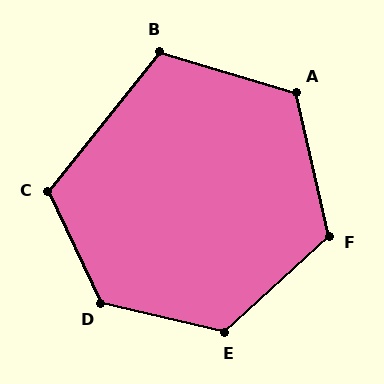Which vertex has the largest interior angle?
D, at approximately 128 degrees.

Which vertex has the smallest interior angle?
B, at approximately 112 degrees.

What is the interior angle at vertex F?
Approximately 120 degrees (obtuse).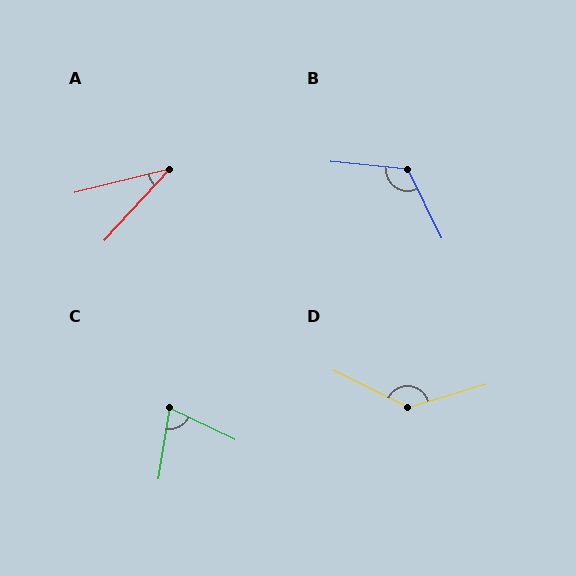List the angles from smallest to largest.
A (33°), C (73°), B (121°), D (137°).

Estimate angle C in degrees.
Approximately 73 degrees.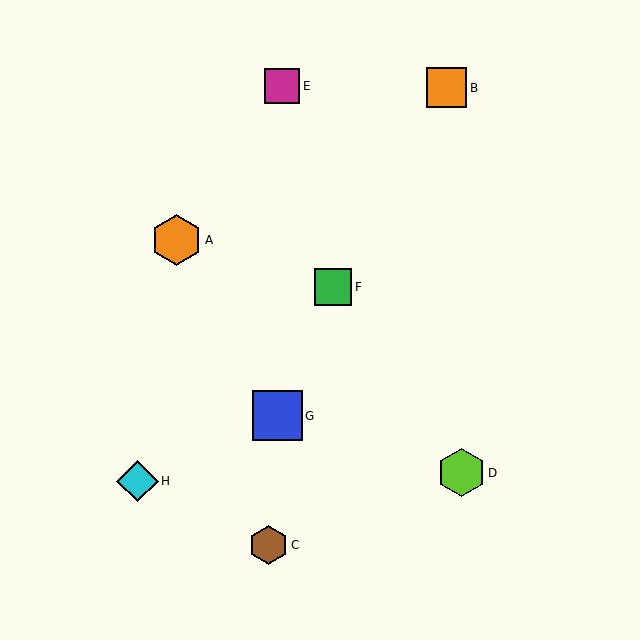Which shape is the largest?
The orange hexagon (labeled A) is the largest.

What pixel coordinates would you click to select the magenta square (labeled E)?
Click at (282, 86) to select the magenta square E.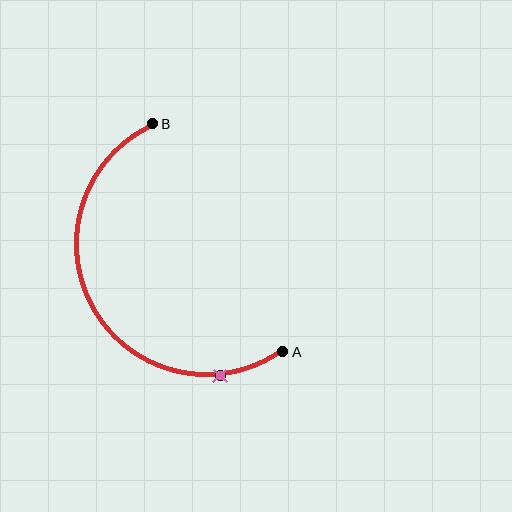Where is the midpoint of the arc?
The arc midpoint is the point on the curve farthest from the straight line joining A and B. It sits to the left of that line.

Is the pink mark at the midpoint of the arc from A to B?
No. The pink mark lies on the arc but is closer to endpoint A. The arc midpoint would be at the point on the curve equidistant along the arc from both A and B.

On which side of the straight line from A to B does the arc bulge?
The arc bulges to the left of the straight line connecting A and B.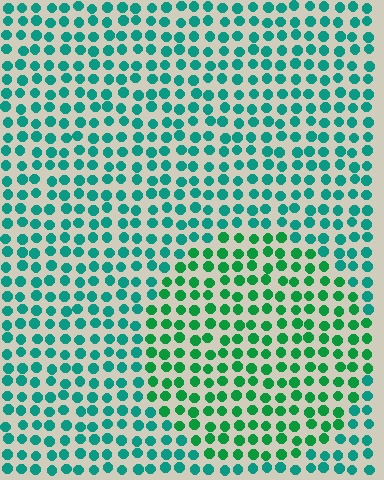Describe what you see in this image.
The image is filled with small teal elements in a uniform arrangement. A circle-shaped region is visible where the elements are tinted to a slightly different hue, forming a subtle color boundary.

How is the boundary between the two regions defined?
The boundary is defined purely by a slight shift in hue (about 31 degrees). Spacing, size, and orientation are identical on both sides.